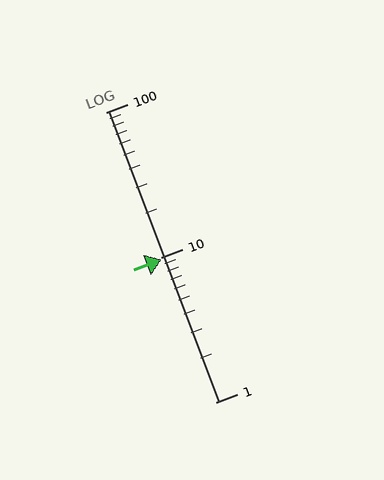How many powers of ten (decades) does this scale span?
The scale spans 2 decades, from 1 to 100.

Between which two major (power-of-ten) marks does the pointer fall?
The pointer is between 1 and 10.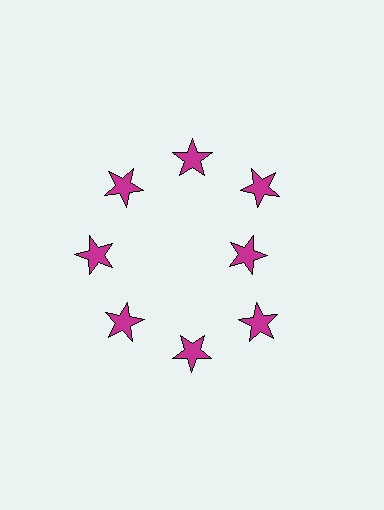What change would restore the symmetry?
The symmetry would be restored by moving it outward, back onto the ring so that all 8 stars sit at equal angles and equal distance from the center.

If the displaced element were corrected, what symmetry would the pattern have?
It would have 8-fold rotational symmetry — the pattern would map onto itself every 45 degrees.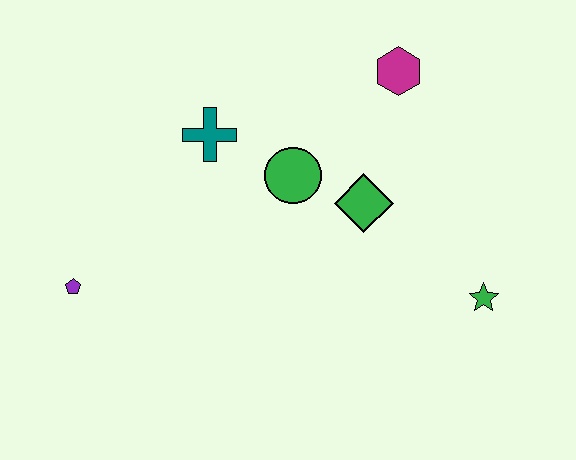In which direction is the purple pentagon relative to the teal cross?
The purple pentagon is below the teal cross.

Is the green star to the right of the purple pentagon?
Yes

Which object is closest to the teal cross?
The green circle is closest to the teal cross.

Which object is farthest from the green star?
The purple pentagon is farthest from the green star.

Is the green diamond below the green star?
No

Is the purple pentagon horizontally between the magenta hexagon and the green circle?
No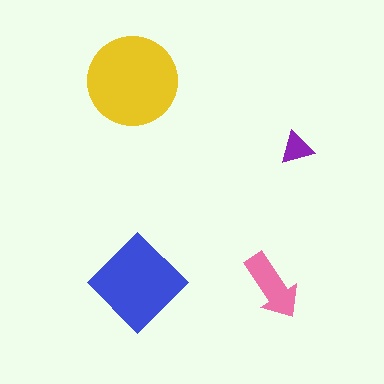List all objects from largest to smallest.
The yellow circle, the blue diamond, the pink arrow, the purple triangle.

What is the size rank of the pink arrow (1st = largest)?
3rd.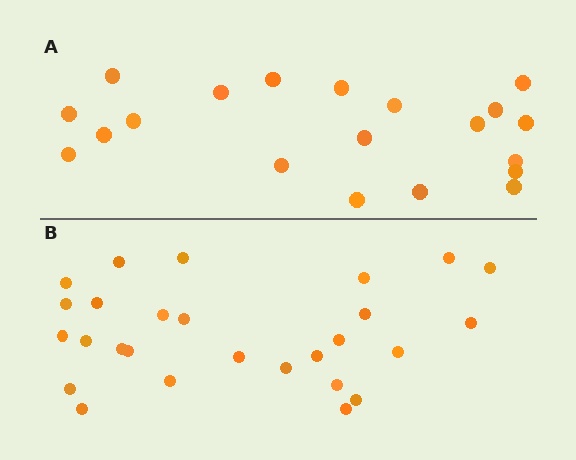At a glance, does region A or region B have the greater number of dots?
Region B (the bottom region) has more dots.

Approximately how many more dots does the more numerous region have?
Region B has roughly 8 or so more dots than region A.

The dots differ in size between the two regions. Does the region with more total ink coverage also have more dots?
No. Region A has more total ink coverage because its dots are larger, but region B actually contains more individual dots. Total area can be misleading — the number of items is what matters here.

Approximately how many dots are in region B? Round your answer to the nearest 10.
About 30 dots. (The exact count is 27, which rounds to 30.)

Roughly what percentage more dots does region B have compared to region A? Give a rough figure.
About 35% more.